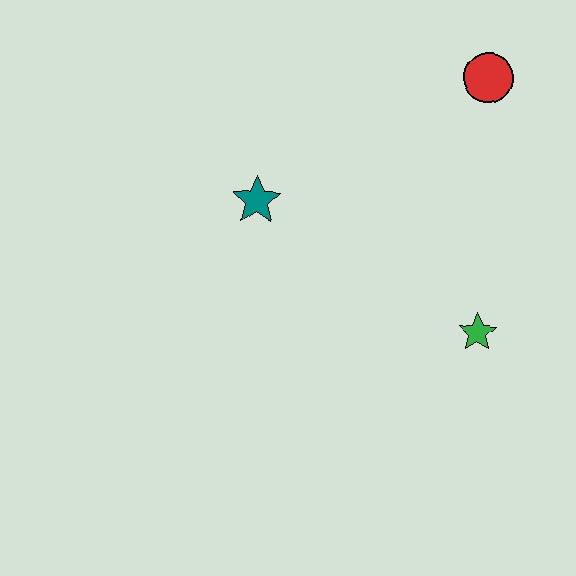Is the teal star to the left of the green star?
Yes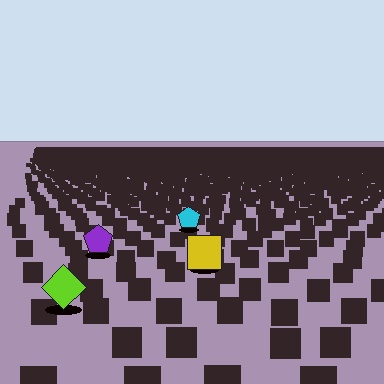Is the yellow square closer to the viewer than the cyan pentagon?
Yes. The yellow square is closer — you can tell from the texture gradient: the ground texture is coarser near it.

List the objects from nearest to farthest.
From nearest to farthest: the lime diamond, the yellow square, the purple pentagon, the cyan pentagon.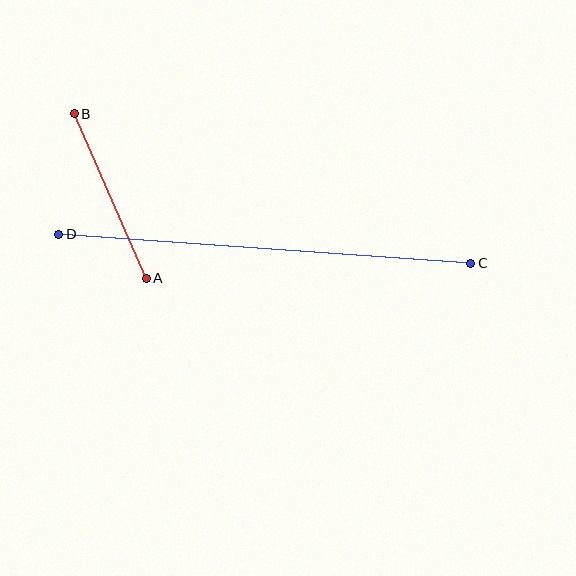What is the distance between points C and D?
The distance is approximately 413 pixels.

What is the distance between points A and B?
The distance is approximately 180 pixels.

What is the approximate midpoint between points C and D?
The midpoint is at approximately (265, 249) pixels.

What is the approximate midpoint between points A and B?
The midpoint is at approximately (110, 196) pixels.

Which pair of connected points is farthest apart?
Points C and D are farthest apart.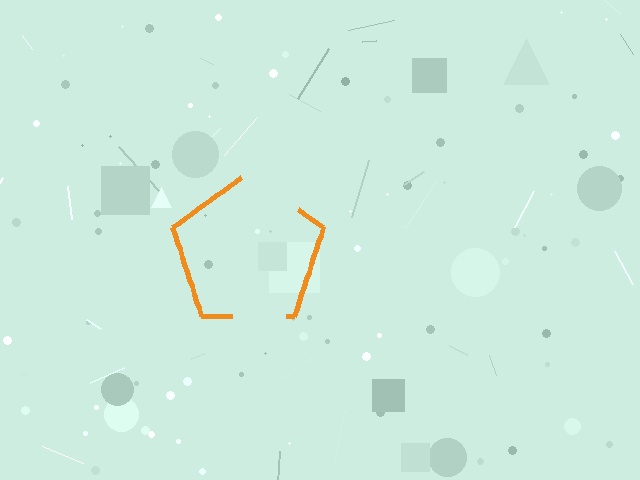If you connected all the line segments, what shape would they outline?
They would outline a pentagon.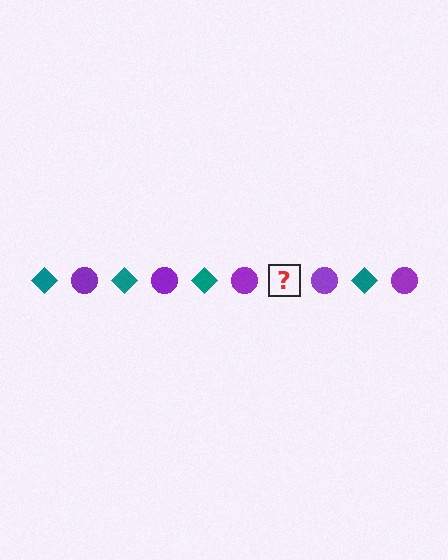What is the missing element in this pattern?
The missing element is a teal diamond.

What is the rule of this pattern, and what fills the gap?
The rule is that the pattern alternates between teal diamond and purple circle. The gap should be filled with a teal diamond.